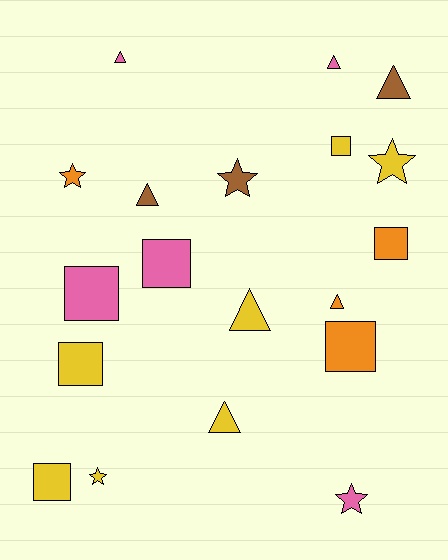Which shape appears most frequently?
Triangle, with 7 objects.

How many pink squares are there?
There are 2 pink squares.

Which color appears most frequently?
Yellow, with 7 objects.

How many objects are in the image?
There are 19 objects.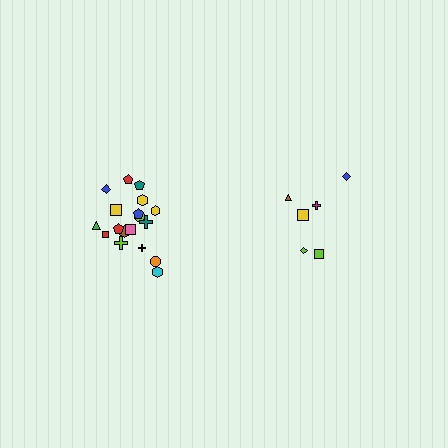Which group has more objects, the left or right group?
The left group.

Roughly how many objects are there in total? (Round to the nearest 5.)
Roughly 25 objects in total.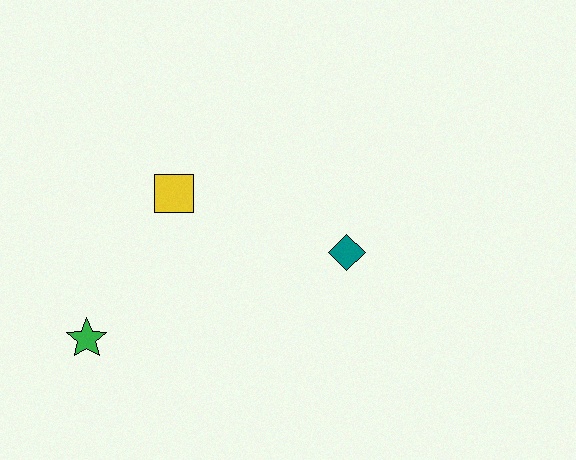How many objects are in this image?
There are 3 objects.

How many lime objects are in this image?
There are no lime objects.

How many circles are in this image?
There are no circles.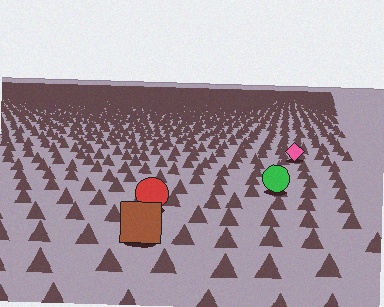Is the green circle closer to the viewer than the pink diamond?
Yes. The green circle is closer — you can tell from the texture gradient: the ground texture is coarser near it.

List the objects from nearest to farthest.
From nearest to farthest: the brown square, the red circle, the green circle, the pink diamond.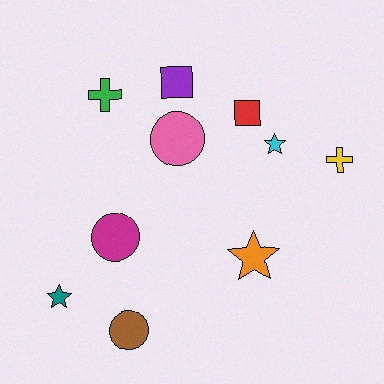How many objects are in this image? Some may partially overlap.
There are 10 objects.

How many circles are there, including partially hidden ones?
There are 3 circles.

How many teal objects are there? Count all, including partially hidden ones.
There is 1 teal object.